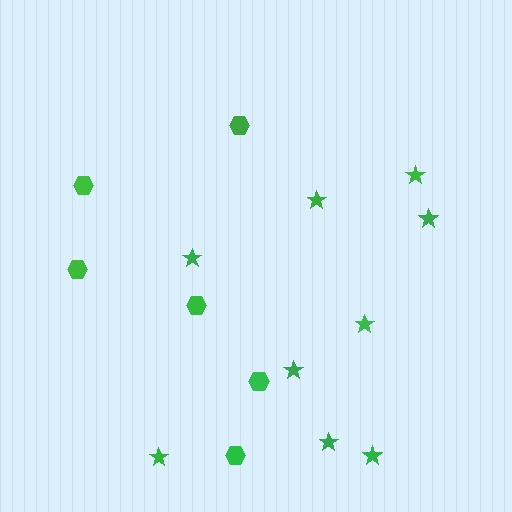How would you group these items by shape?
There are 2 groups: one group of stars (9) and one group of hexagons (6).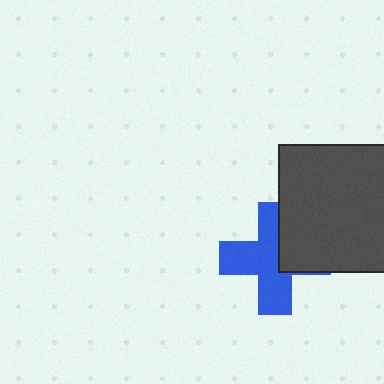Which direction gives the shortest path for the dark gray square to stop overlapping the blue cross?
Moving right gives the shortest separation.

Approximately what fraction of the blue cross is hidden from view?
Roughly 35% of the blue cross is hidden behind the dark gray square.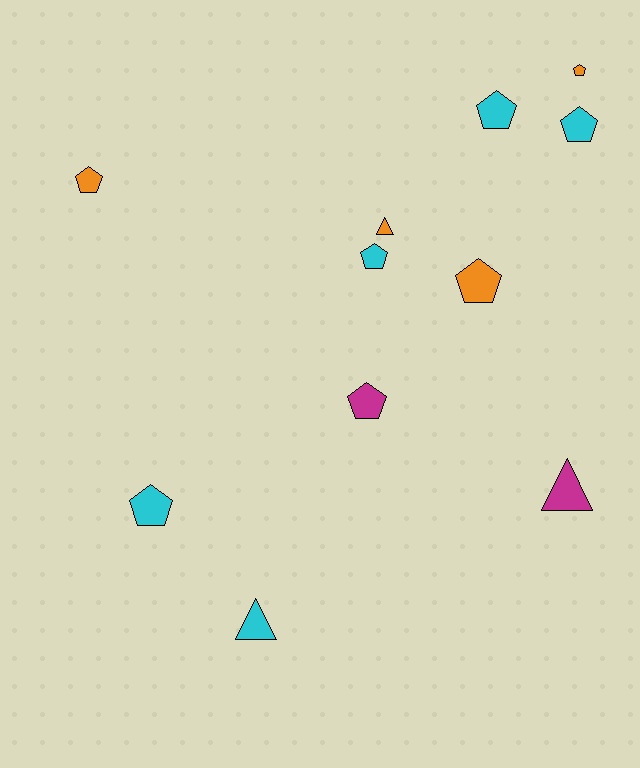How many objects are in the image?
There are 11 objects.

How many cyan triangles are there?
There is 1 cyan triangle.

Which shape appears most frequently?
Pentagon, with 8 objects.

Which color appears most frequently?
Cyan, with 5 objects.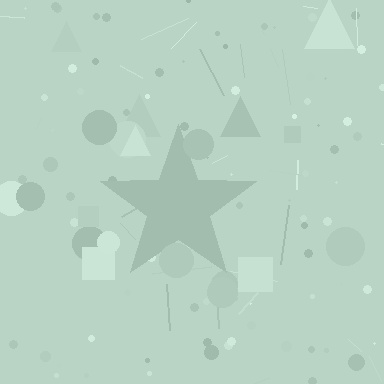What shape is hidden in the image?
A star is hidden in the image.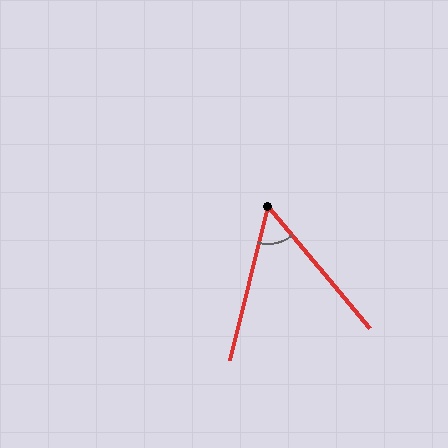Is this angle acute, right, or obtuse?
It is acute.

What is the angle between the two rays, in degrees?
Approximately 54 degrees.